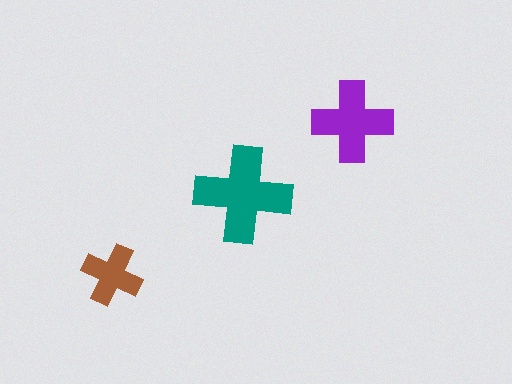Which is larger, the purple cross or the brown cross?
The purple one.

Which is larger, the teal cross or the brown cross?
The teal one.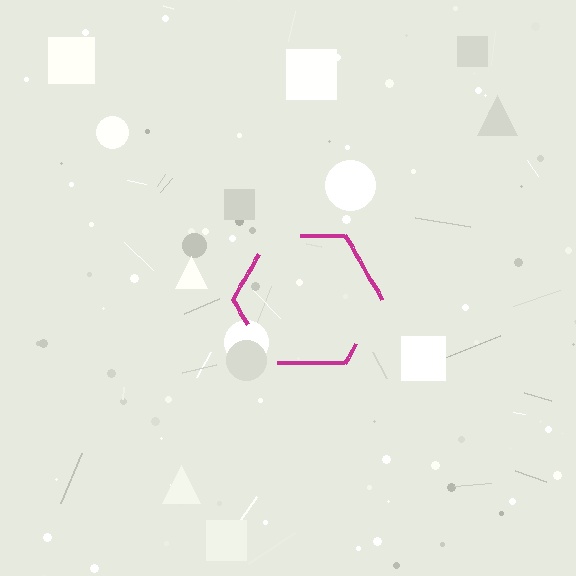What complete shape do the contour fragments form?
The contour fragments form a hexagon.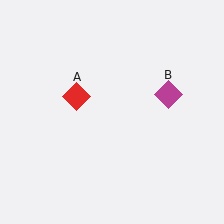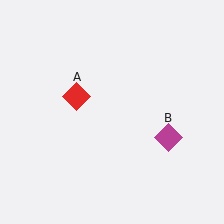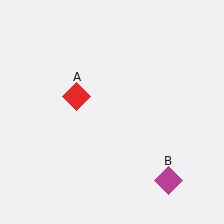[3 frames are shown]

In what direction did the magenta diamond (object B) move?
The magenta diamond (object B) moved down.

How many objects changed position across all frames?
1 object changed position: magenta diamond (object B).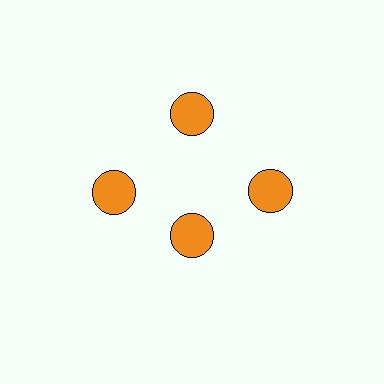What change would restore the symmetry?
The symmetry would be restored by moving it outward, back onto the ring so that all 4 circles sit at equal angles and equal distance from the center.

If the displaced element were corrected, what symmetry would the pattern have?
It would have 4-fold rotational symmetry — the pattern would map onto itself every 90 degrees.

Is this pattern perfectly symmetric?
No. The 4 orange circles are arranged in a ring, but one element near the 6 o'clock position is pulled inward toward the center, breaking the 4-fold rotational symmetry.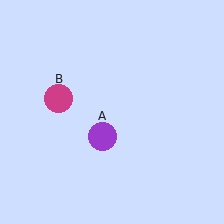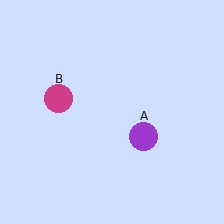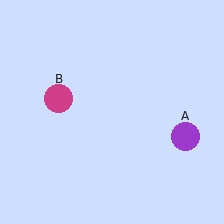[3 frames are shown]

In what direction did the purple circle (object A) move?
The purple circle (object A) moved right.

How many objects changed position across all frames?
1 object changed position: purple circle (object A).